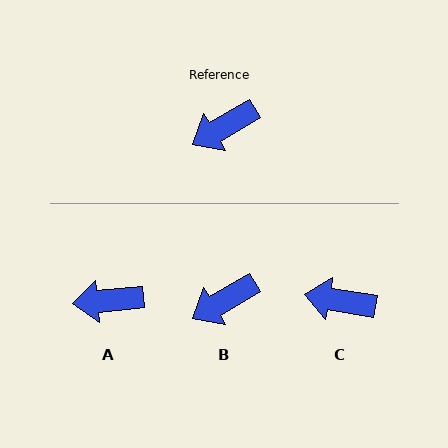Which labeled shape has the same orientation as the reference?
B.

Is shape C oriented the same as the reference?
No, it is off by about 40 degrees.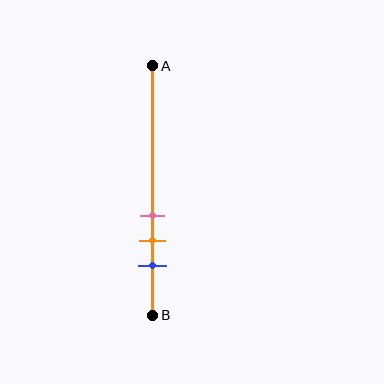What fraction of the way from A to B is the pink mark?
The pink mark is approximately 60% (0.6) of the way from A to B.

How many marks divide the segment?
There are 3 marks dividing the segment.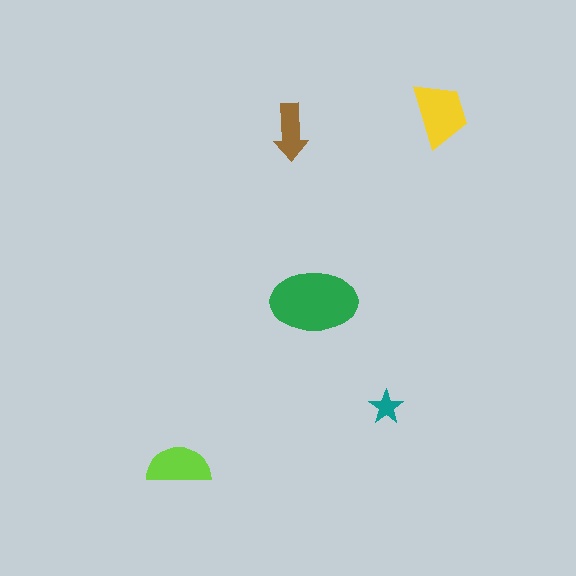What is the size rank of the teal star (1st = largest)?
5th.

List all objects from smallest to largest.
The teal star, the brown arrow, the lime semicircle, the yellow trapezoid, the green ellipse.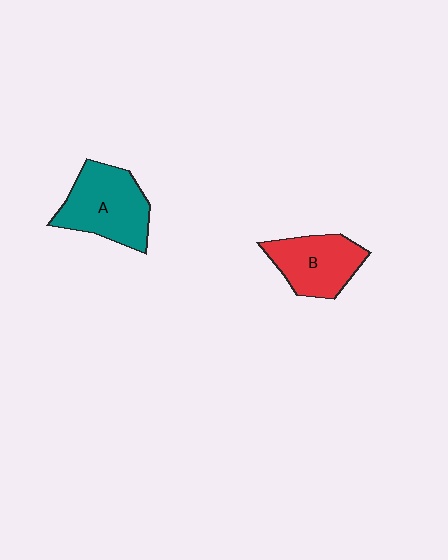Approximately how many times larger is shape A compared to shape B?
Approximately 1.2 times.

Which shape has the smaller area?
Shape B (red).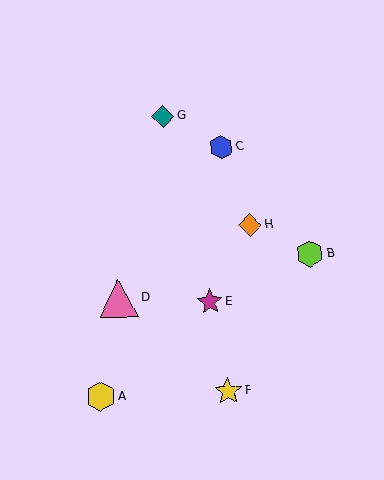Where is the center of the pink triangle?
The center of the pink triangle is at (119, 298).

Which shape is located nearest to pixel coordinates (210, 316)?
The magenta star (labeled E) at (210, 302) is nearest to that location.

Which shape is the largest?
The pink triangle (labeled D) is the largest.